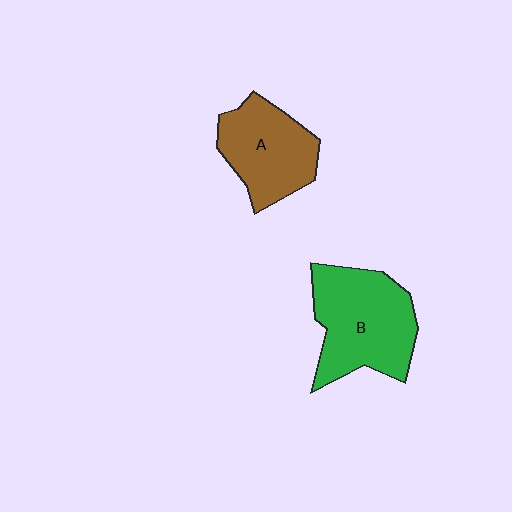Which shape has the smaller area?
Shape A (brown).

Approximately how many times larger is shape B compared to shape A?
Approximately 1.3 times.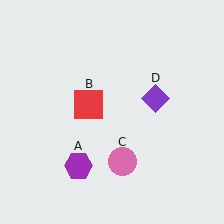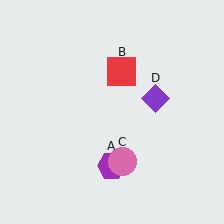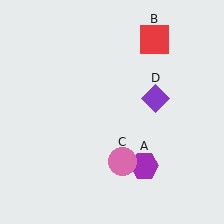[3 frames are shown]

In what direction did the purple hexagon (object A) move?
The purple hexagon (object A) moved right.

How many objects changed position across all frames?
2 objects changed position: purple hexagon (object A), red square (object B).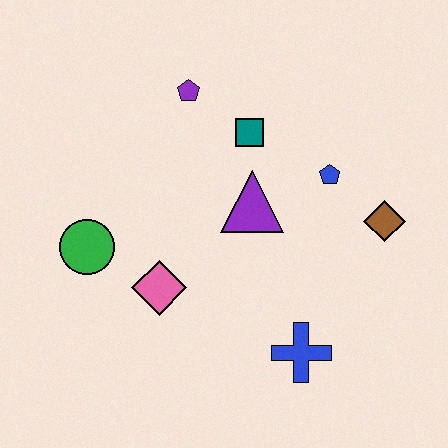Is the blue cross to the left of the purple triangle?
No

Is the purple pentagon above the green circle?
Yes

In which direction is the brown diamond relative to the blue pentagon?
The brown diamond is to the right of the blue pentagon.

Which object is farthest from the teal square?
The blue cross is farthest from the teal square.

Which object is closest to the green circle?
The pink diamond is closest to the green circle.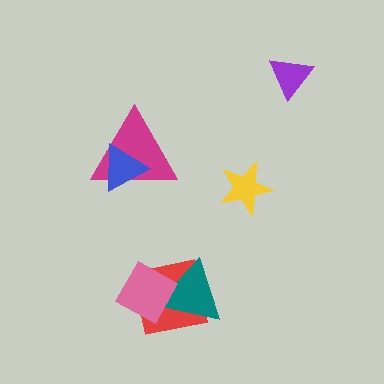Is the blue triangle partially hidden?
No, no other shape covers it.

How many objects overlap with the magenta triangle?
1 object overlaps with the magenta triangle.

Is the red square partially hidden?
Yes, it is partially covered by another shape.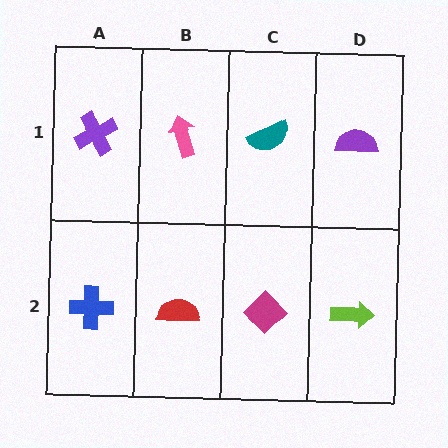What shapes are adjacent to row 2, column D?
A purple semicircle (row 1, column D), a magenta diamond (row 2, column C).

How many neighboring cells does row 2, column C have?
3.